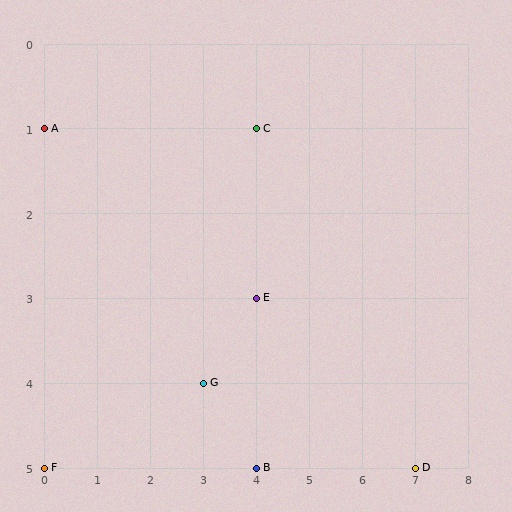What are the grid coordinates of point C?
Point C is at grid coordinates (4, 1).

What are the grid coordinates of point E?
Point E is at grid coordinates (4, 3).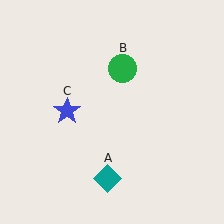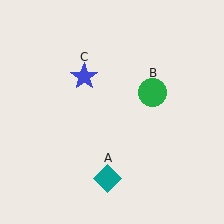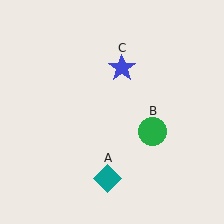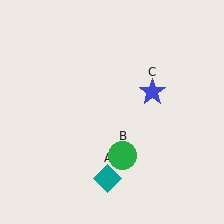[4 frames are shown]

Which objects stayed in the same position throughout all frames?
Teal diamond (object A) remained stationary.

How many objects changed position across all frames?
2 objects changed position: green circle (object B), blue star (object C).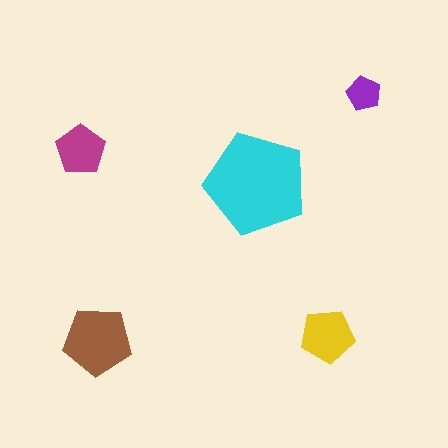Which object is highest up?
The purple pentagon is topmost.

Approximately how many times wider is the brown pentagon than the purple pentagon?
About 2 times wider.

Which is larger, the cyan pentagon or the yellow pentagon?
The cyan one.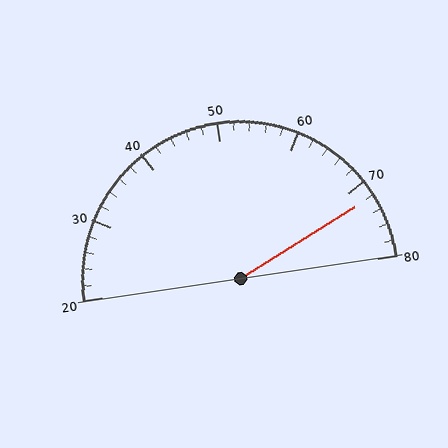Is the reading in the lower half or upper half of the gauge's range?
The reading is in the upper half of the range (20 to 80).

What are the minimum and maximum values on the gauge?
The gauge ranges from 20 to 80.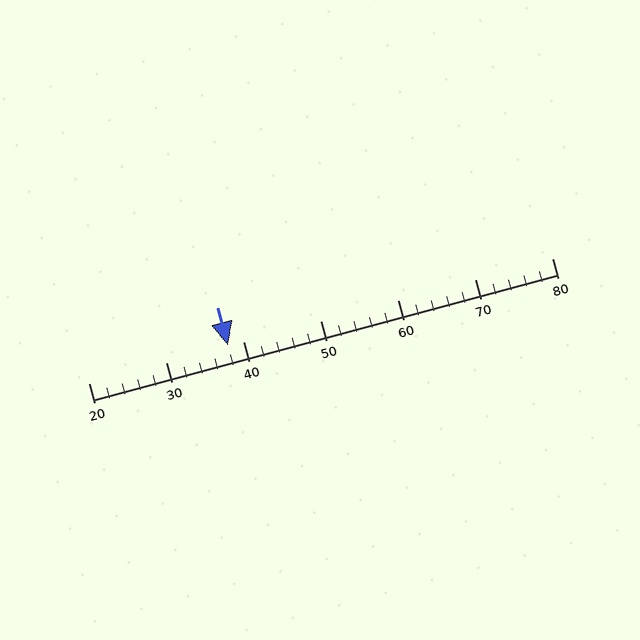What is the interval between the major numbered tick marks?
The major tick marks are spaced 10 units apart.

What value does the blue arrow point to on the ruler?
The blue arrow points to approximately 38.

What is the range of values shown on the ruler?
The ruler shows values from 20 to 80.